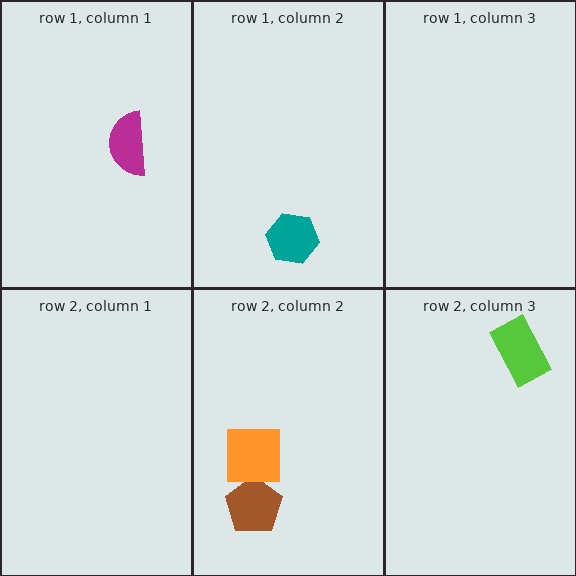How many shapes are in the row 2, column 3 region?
1.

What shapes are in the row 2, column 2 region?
The brown pentagon, the orange square.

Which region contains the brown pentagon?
The row 2, column 2 region.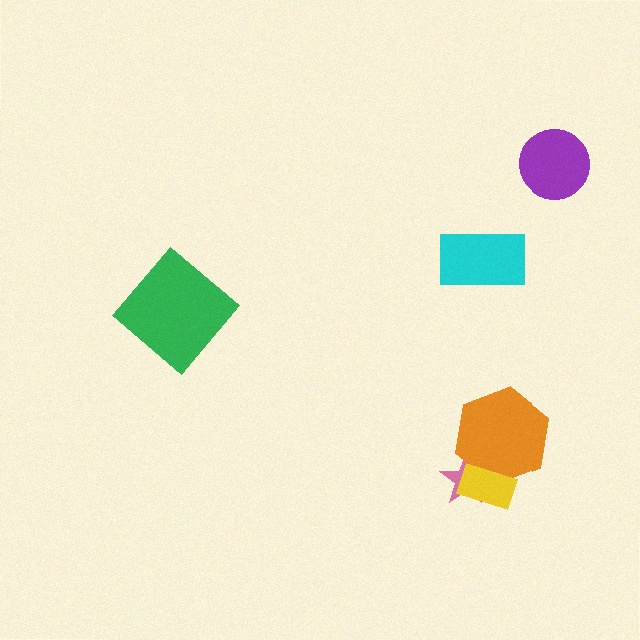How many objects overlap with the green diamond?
0 objects overlap with the green diamond.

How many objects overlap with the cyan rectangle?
0 objects overlap with the cyan rectangle.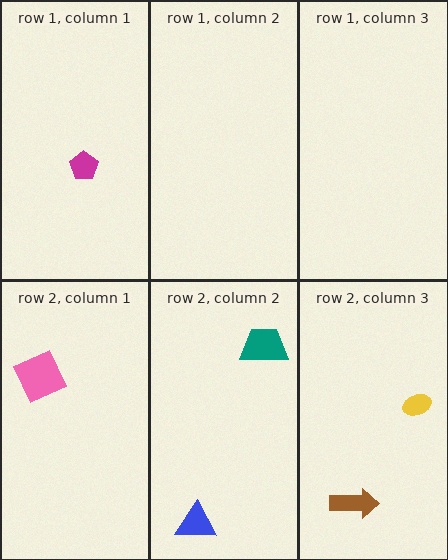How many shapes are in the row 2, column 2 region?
2.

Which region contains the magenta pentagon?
The row 1, column 1 region.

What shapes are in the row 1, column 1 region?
The magenta pentagon.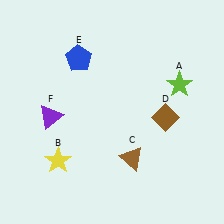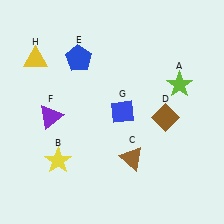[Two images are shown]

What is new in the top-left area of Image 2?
A yellow triangle (H) was added in the top-left area of Image 2.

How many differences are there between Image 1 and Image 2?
There are 2 differences between the two images.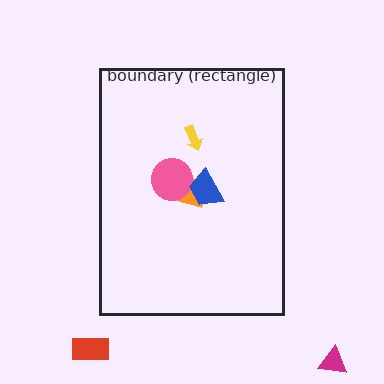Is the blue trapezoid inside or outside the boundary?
Inside.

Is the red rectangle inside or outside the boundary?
Outside.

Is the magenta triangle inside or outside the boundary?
Outside.